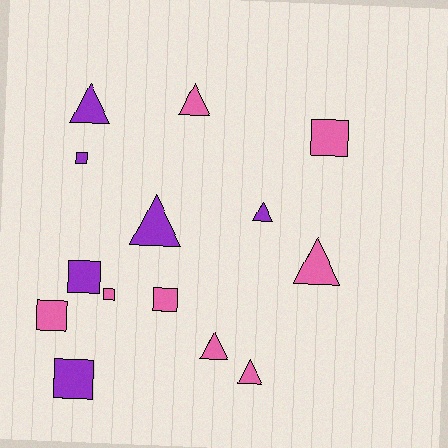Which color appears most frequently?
Pink, with 8 objects.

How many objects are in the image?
There are 14 objects.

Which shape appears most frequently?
Triangle, with 7 objects.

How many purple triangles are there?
There are 3 purple triangles.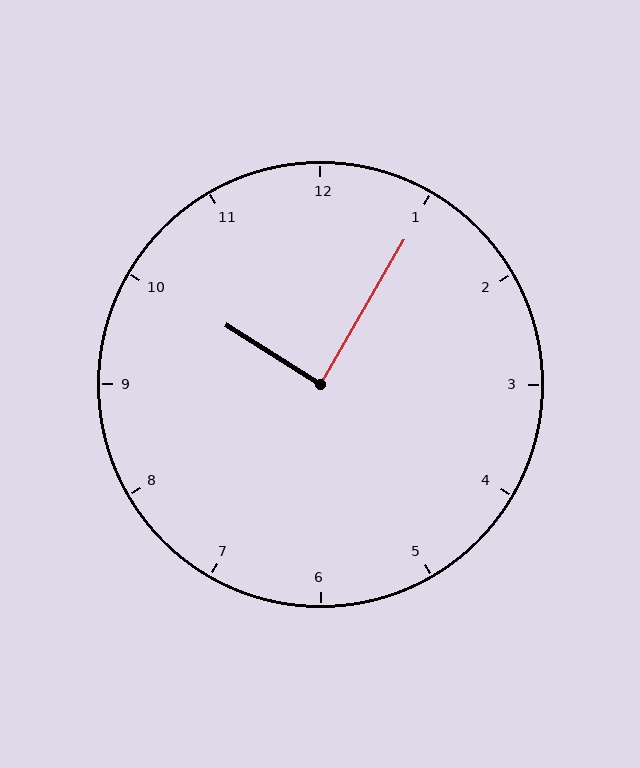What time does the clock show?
10:05.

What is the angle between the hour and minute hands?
Approximately 88 degrees.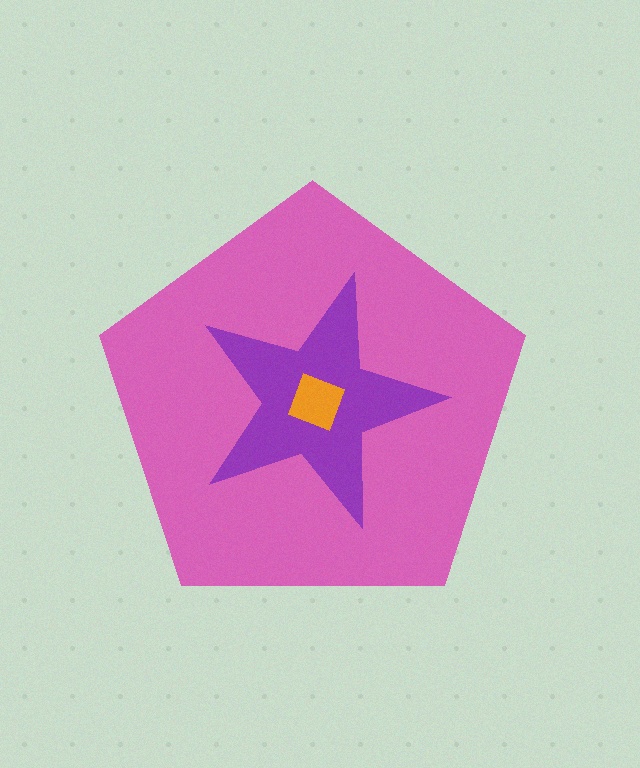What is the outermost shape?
The pink pentagon.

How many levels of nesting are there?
3.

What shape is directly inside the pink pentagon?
The purple star.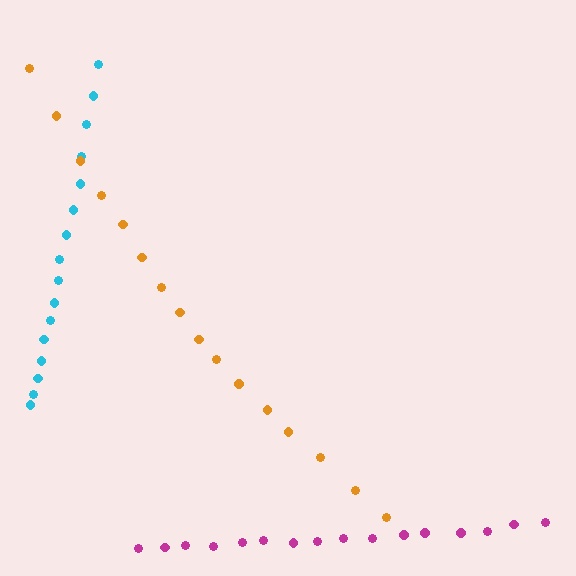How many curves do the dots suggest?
There are 3 distinct paths.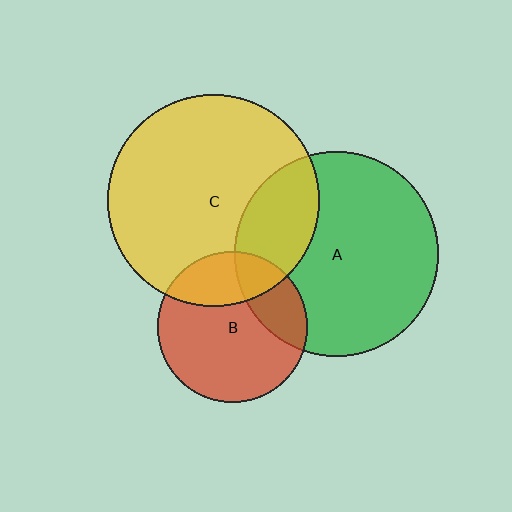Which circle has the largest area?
Circle C (yellow).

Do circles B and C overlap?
Yes.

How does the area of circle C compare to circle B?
Approximately 2.0 times.